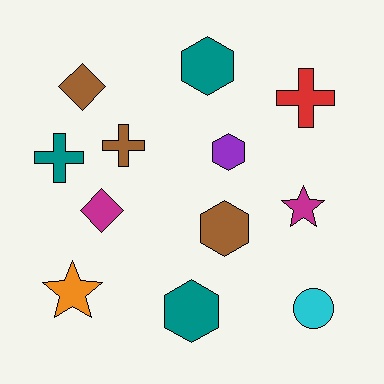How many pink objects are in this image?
There are no pink objects.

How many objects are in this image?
There are 12 objects.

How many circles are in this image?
There is 1 circle.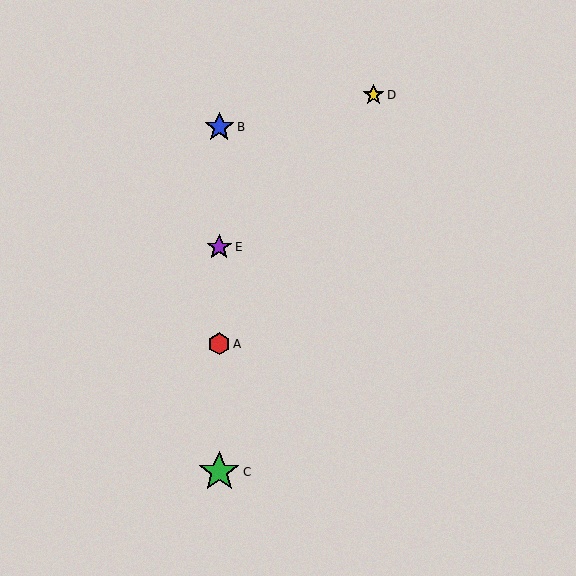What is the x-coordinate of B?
Object B is at x≈219.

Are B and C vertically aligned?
Yes, both are at x≈219.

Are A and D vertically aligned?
No, A is at x≈219 and D is at x≈373.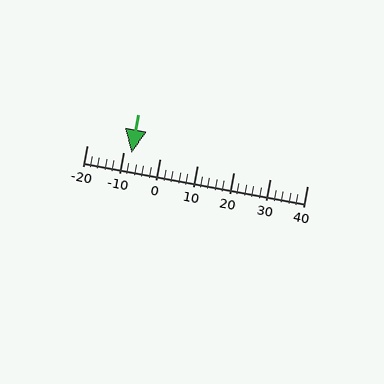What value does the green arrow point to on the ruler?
The green arrow points to approximately -8.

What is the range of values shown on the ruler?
The ruler shows values from -20 to 40.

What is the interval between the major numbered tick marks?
The major tick marks are spaced 10 units apart.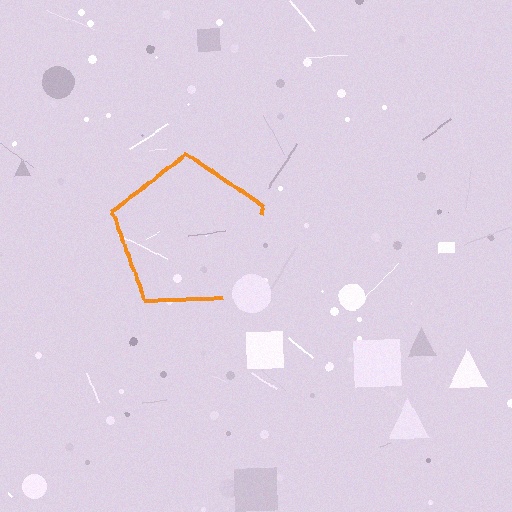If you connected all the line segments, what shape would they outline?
They would outline a pentagon.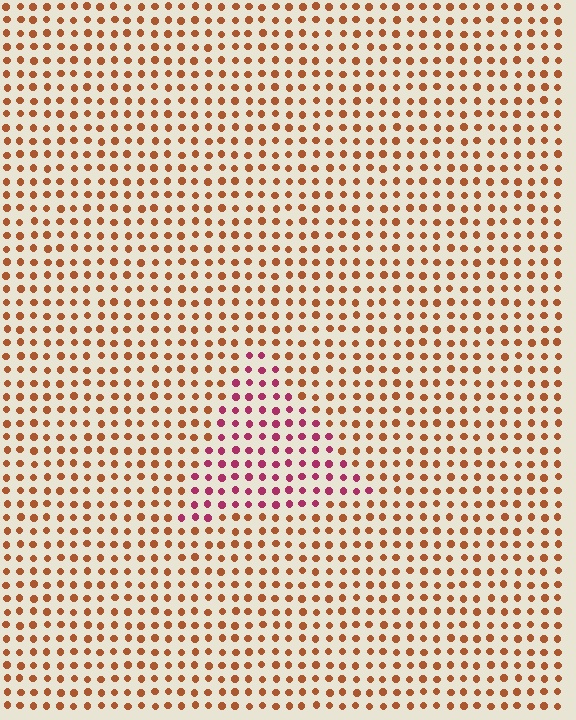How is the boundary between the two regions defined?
The boundary is defined purely by a slight shift in hue (about 46 degrees). Spacing, size, and orientation are identical on both sides.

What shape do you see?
I see a triangle.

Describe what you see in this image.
The image is filled with small brown elements in a uniform arrangement. A triangle-shaped region is visible where the elements are tinted to a slightly different hue, forming a subtle color boundary.